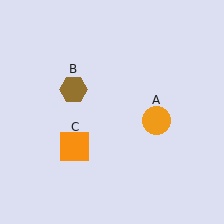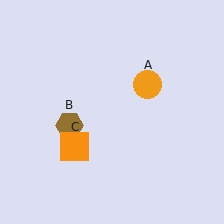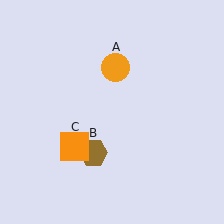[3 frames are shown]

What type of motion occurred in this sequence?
The orange circle (object A), brown hexagon (object B) rotated counterclockwise around the center of the scene.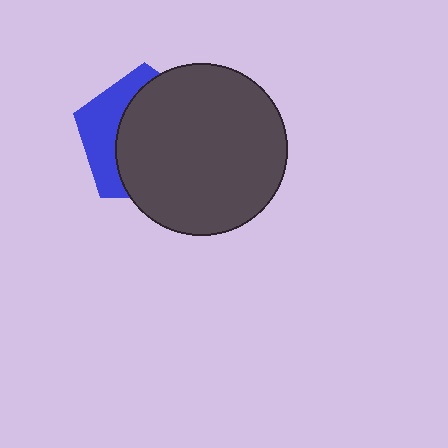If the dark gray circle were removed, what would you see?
You would see the complete blue pentagon.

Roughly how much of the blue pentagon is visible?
A small part of it is visible (roughly 33%).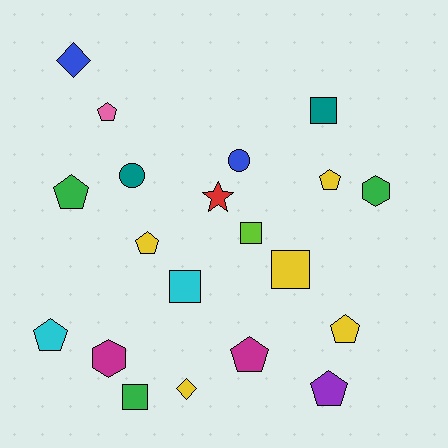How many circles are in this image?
There are 2 circles.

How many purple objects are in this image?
There is 1 purple object.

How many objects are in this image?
There are 20 objects.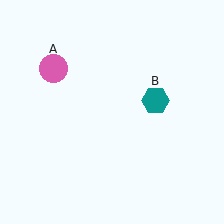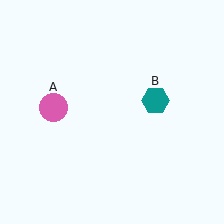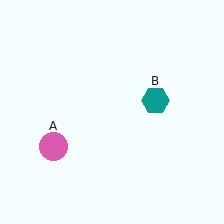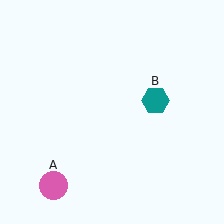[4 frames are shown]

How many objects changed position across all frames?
1 object changed position: pink circle (object A).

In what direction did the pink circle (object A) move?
The pink circle (object A) moved down.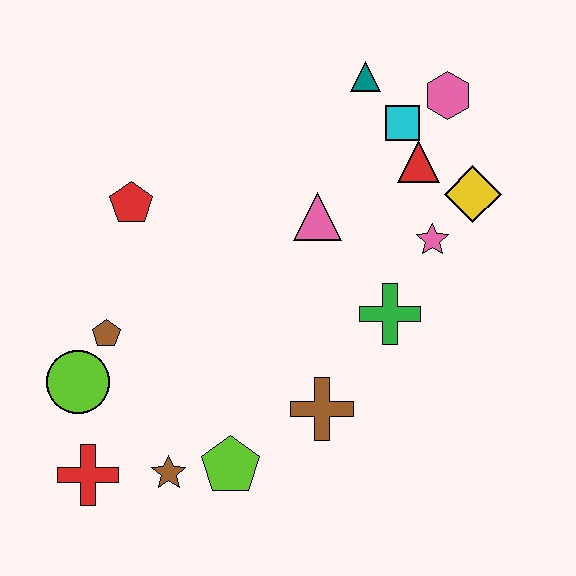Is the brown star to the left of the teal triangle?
Yes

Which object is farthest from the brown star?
The pink hexagon is farthest from the brown star.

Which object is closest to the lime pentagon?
The brown star is closest to the lime pentagon.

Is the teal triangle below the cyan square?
No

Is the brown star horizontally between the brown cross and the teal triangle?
No